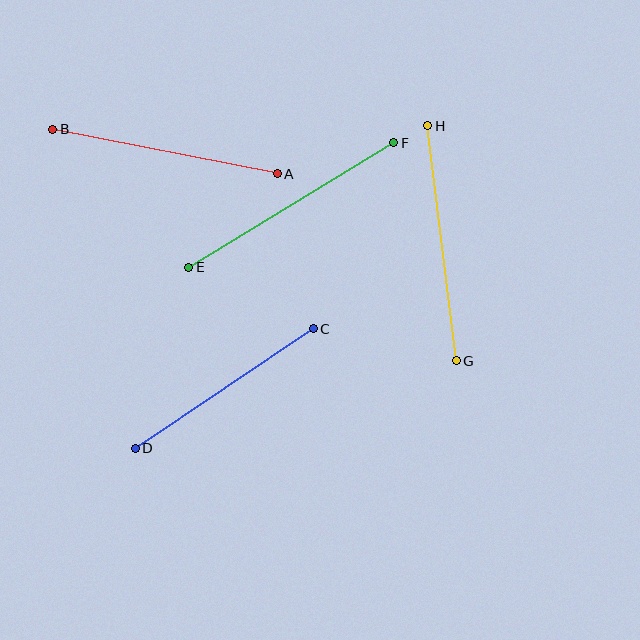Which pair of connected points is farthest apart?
Points E and F are farthest apart.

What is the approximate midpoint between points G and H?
The midpoint is at approximately (442, 243) pixels.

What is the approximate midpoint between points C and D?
The midpoint is at approximately (224, 389) pixels.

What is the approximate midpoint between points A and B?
The midpoint is at approximately (165, 152) pixels.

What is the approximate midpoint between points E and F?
The midpoint is at approximately (291, 205) pixels.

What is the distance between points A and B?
The distance is approximately 229 pixels.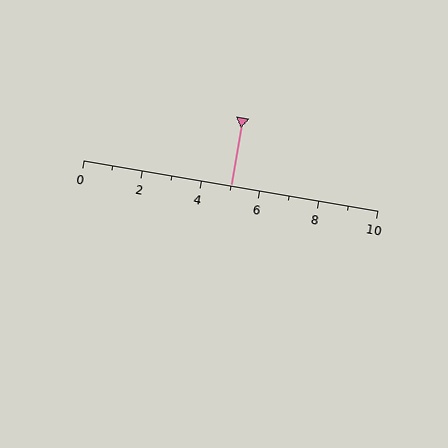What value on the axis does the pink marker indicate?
The marker indicates approximately 5.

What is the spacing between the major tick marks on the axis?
The major ticks are spaced 2 apart.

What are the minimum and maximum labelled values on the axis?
The axis runs from 0 to 10.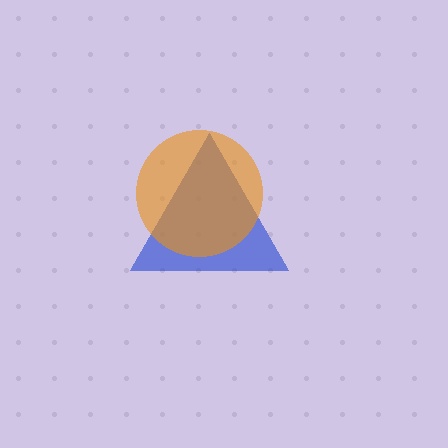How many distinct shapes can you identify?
There are 2 distinct shapes: a blue triangle, an orange circle.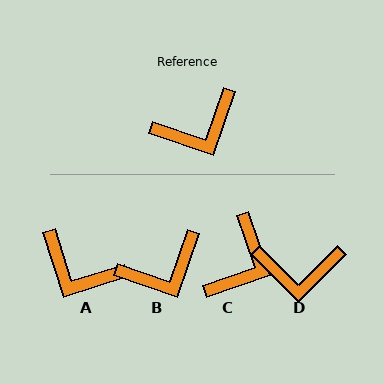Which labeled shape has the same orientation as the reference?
B.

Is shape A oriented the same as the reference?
No, it is off by about 54 degrees.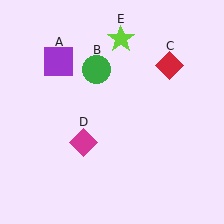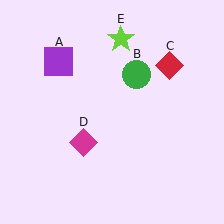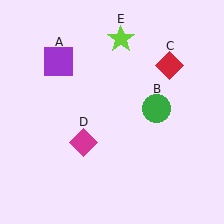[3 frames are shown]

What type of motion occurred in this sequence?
The green circle (object B) rotated clockwise around the center of the scene.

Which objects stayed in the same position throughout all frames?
Purple square (object A) and red diamond (object C) and magenta diamond (object D) and lime star (object E) remained stationary.